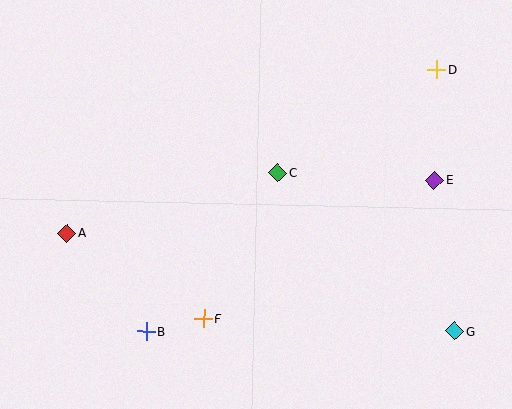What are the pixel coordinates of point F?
Point F is at (204, 319).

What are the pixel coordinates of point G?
Point G is at (455, 331).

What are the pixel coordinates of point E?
Point E is at (435, 180).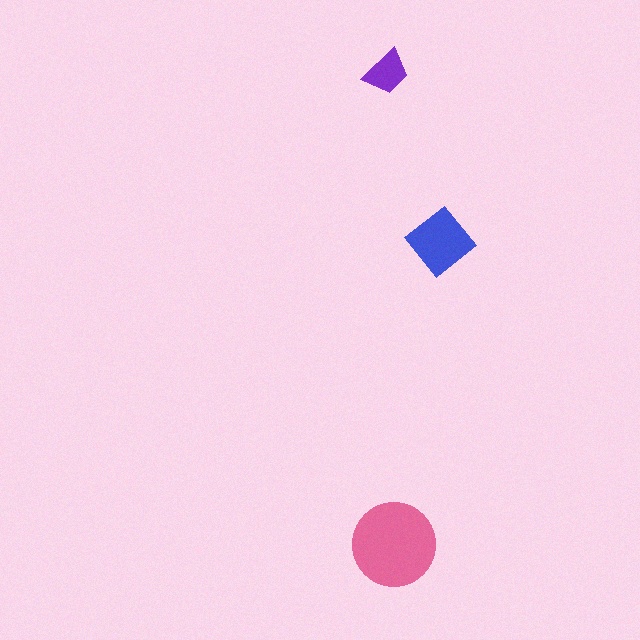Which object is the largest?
The pink circle.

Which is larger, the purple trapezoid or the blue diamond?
The blue diamond.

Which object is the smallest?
The purple trapezoid.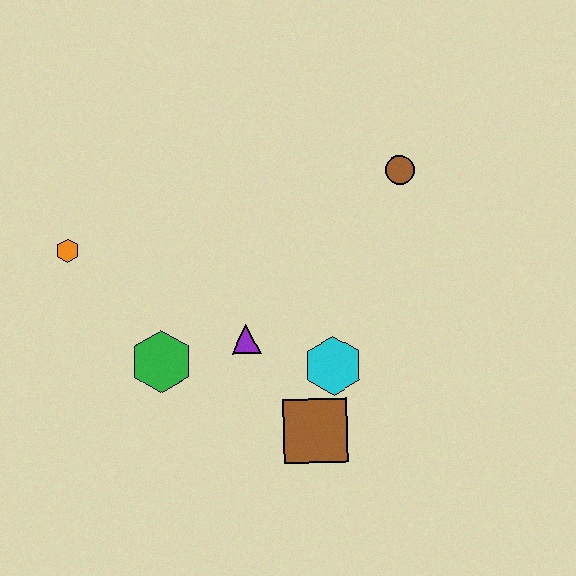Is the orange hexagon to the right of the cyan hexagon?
No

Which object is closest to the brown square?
The cyan hexagon is closest to the brown square.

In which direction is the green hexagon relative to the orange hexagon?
The green hexagon is below the orange hexagon.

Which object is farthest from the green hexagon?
The brown circle is farthest from the green hexagon.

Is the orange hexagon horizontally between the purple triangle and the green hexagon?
No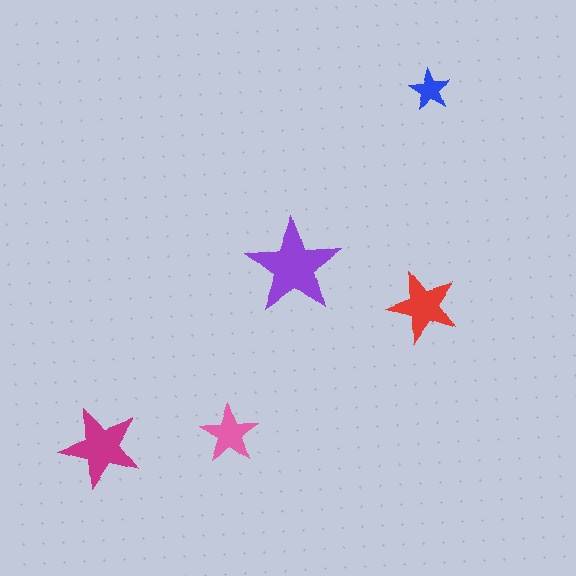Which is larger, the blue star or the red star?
The red one.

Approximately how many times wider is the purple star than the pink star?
About 1.5 times wider.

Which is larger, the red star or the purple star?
The purple one.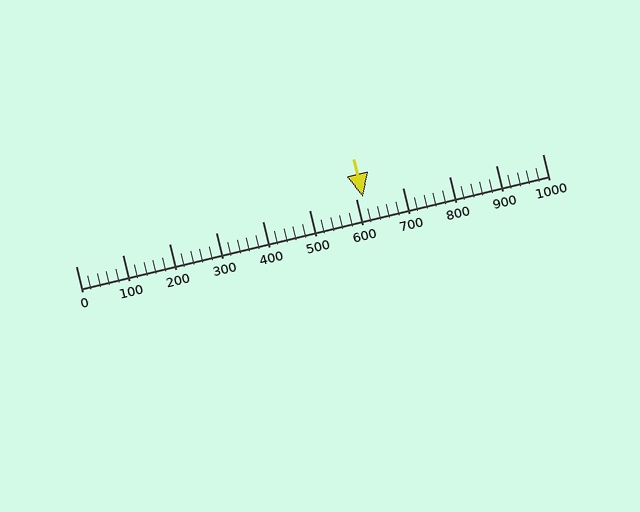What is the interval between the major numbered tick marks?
The major tick marks are spaced 100 units apart.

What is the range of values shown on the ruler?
The ruler shows values from 0 to 1000.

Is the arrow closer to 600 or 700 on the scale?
The arrow is closer to 600.